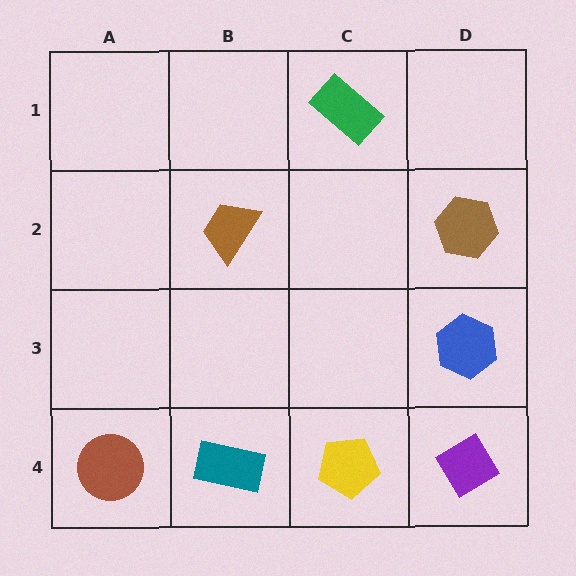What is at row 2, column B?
A brown trapezoid.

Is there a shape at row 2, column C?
No, that cell is empty.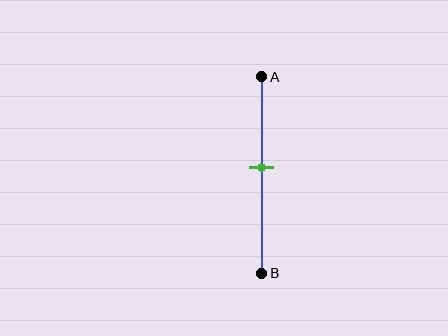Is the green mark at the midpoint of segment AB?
No, the mark is at about 45% from A, not at the 50% midpoint.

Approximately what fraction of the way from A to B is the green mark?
The green mark is approximately 45% of the way from A to B.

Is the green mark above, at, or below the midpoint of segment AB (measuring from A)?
The green mark is above the midpoint of segment AB.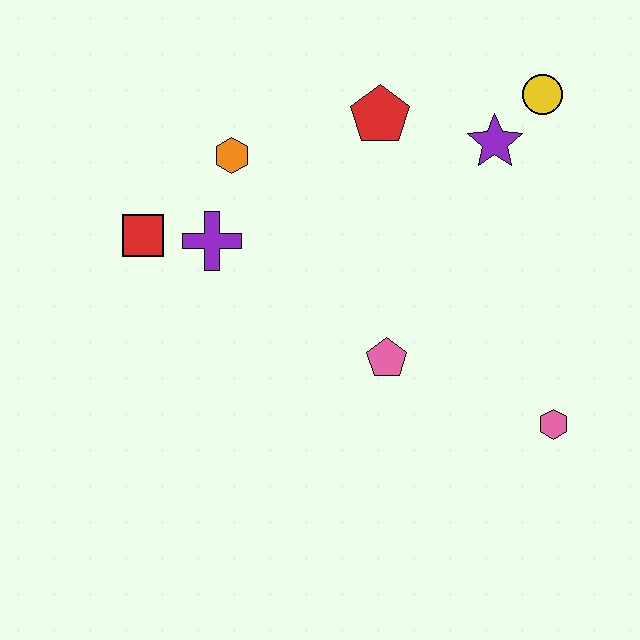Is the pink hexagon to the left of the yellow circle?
No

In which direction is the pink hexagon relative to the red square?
The pink hexagon is to the right of the red square.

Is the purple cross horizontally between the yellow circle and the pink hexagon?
No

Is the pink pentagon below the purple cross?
Yes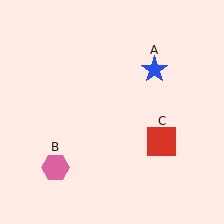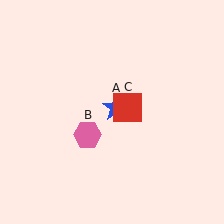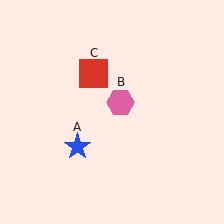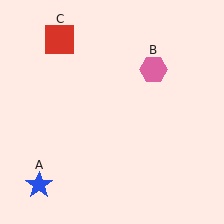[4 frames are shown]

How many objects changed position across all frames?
3 objects changed position: blue star (object A), pink hexagon (object B), red square (object C).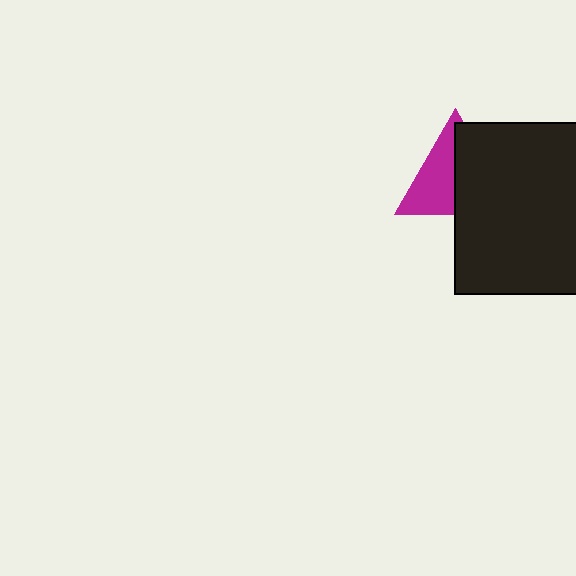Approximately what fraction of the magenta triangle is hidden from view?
Roughly 52% of the magenta triangle is hidden behind the black square.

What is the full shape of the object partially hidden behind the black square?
The partially hidden object is a magenta triangle.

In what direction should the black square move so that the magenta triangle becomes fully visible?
The black square should move right. That is the shortest direction to clear the overlap and leave the magenta triangle fully visible.